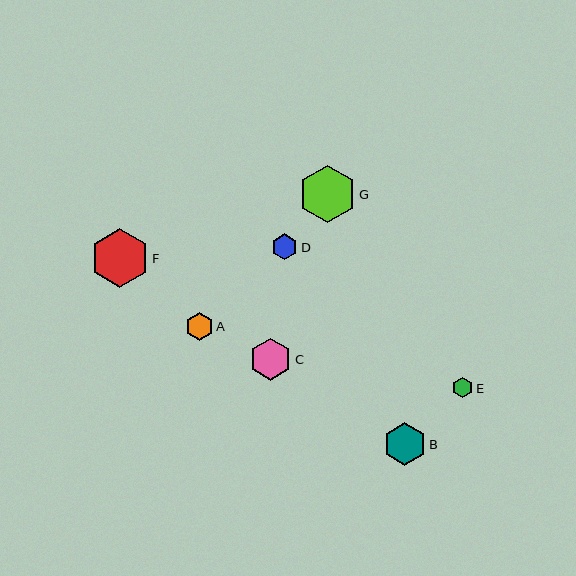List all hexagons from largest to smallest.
From largest to smallest: F, G, B, C, A, D, E.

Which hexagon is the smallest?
Hexagon E is the smallest with a size of approximately 20 pixels.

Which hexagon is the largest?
Hexagon F is the largest with a size of approximately 59 pixels.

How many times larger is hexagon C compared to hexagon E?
Hexagon C is approximately 2.1 times the size of hexagon E.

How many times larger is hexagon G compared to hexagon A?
Hexagon G is approximately 2.1 times the size of hexagon A.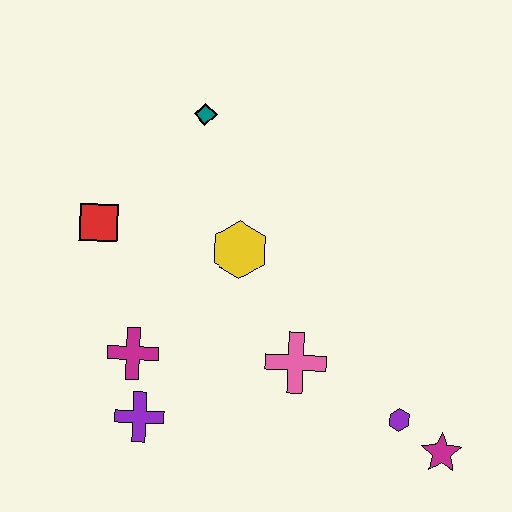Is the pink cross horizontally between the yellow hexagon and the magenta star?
Yes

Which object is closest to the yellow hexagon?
The pink cross is closest to the yellow hexagon.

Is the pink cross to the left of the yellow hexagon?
No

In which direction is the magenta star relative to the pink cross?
The magenta star is to the right of the pink cross.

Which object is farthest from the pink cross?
The teal diamond is farthest from the pink cross.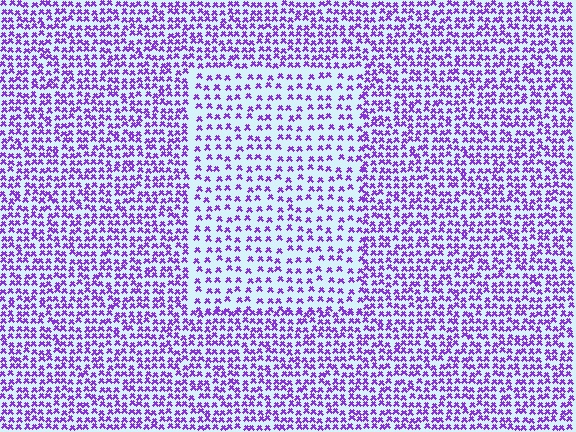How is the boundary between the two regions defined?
The boundary is defined by a change in element density (approximately 1.8x ratio). All elements are the same color, size, and shape.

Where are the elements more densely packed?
The elements are more densely packed outside the rectangle boundary.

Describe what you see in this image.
The image contains small purple elements arranged at two different densities. A rectangle-shaped region is visible where the elements are less densely packed than the surrounding area.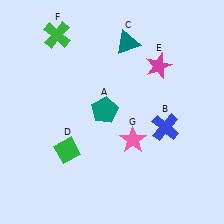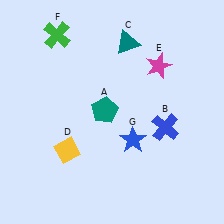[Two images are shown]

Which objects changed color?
D changed from green to yellow. G changed from pink to blue.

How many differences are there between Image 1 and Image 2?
There are 2 differences between the two images.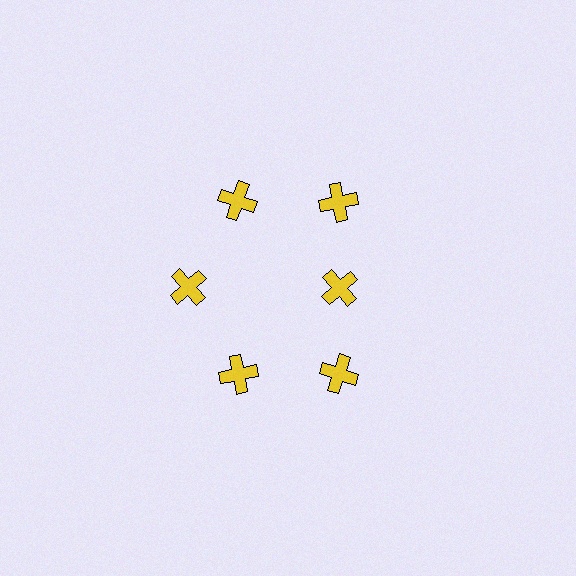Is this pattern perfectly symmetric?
No. The 6 yellow crosses are arranged in a ring, but one element near the 3 o'clock position is pulled inward toward the center, breaking the 6-fold rotational symmetry.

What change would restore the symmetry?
The symmetry would be restored by moving it outward, back onto the ring so that all 6 crosses sit at equal angles and equal distance from the center.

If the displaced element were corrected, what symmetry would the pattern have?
It would have 6-fold rotational symmetry — the pattern would map onto itself every 60 degrees.